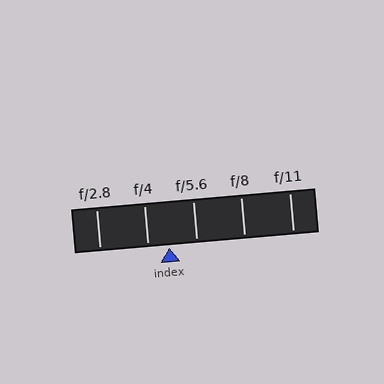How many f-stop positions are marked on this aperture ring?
There are 5 f-stop positions marked.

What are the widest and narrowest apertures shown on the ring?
The widest aperture shown is f/2.8 and the narrowest is f/11.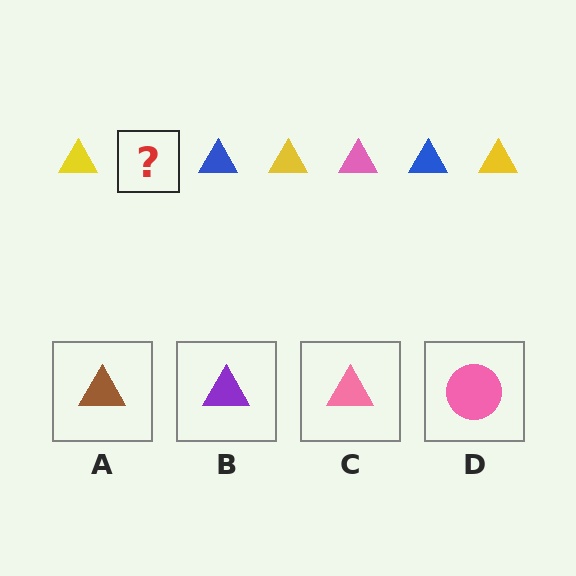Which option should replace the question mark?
Option C.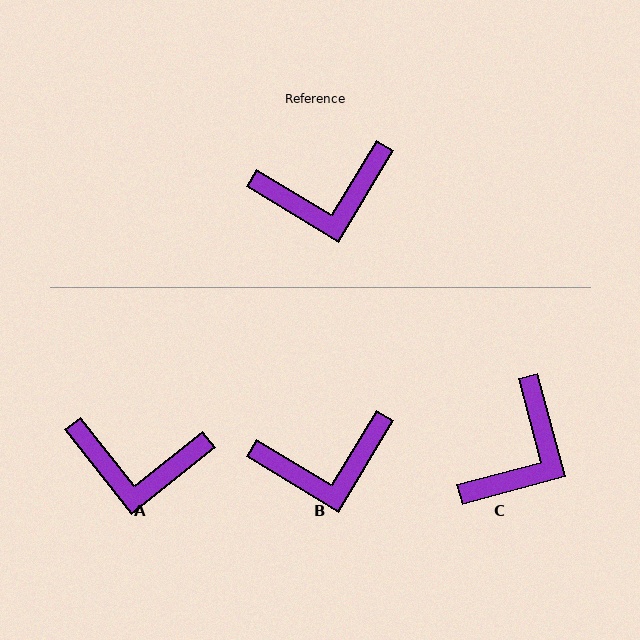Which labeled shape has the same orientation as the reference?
B.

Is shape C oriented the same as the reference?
No, it is off by about 46 degrees.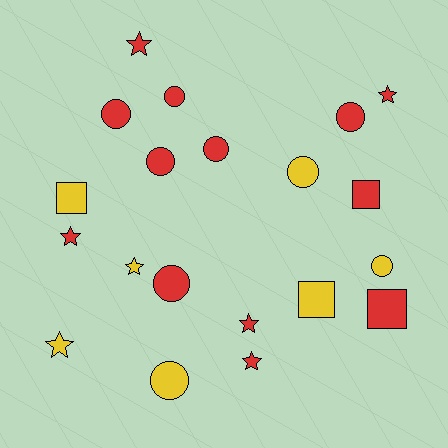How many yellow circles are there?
There are 3 yellow circles.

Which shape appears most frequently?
Circle, with 9 objects.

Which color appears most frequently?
Red, with 13 objects.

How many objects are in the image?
There are 20 objects.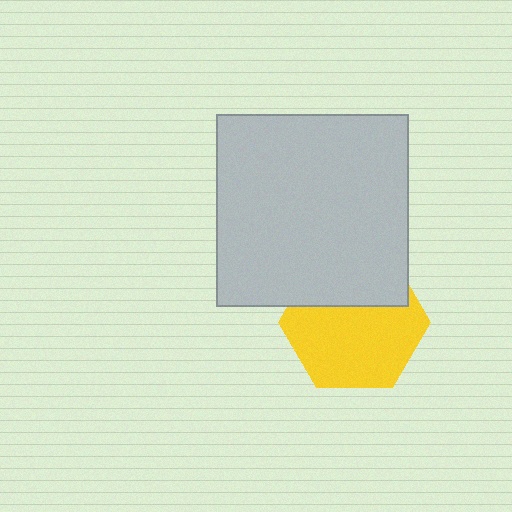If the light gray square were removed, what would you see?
You would see the complete yellow hexagon.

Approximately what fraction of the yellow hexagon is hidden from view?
Roughly 35% of the yellow hexagon is hidden behind the light gray square.